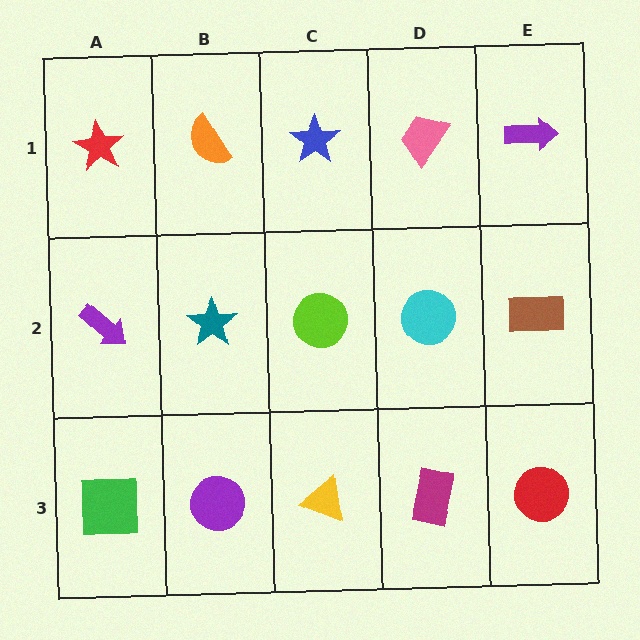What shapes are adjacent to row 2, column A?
A red star (row 1, column A), a green square (row 3, column A), a teal star (row 2, column B).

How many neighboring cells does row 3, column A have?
2.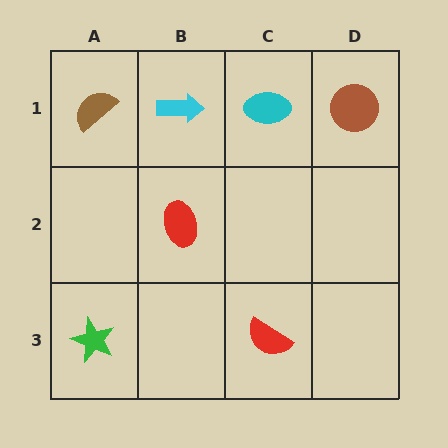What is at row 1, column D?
A brown circle.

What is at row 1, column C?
A cyan ellipse.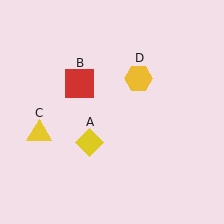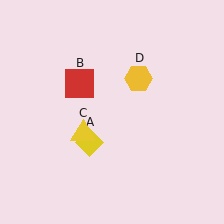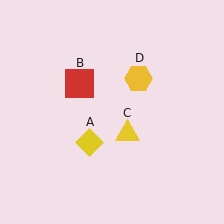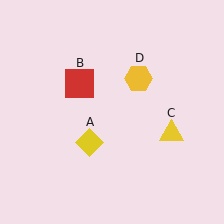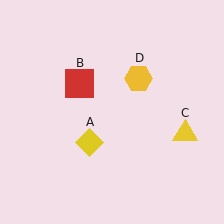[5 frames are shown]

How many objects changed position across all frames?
1 object changed position: yellow triangle (object C).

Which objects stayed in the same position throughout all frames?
Yellow diamond (object A) and red square (object B) and yellow hexagon (object D) remained stationary.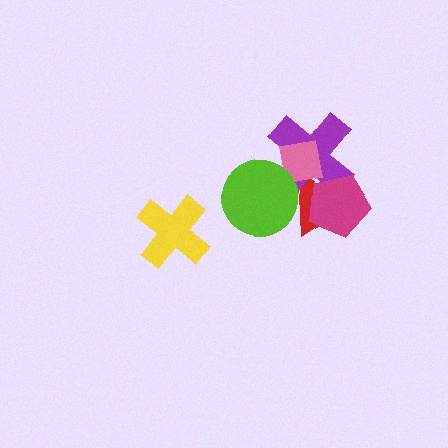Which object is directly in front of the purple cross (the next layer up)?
The pink square is directly in front of the purple cross.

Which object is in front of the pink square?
The lime circle is in front of the pink square.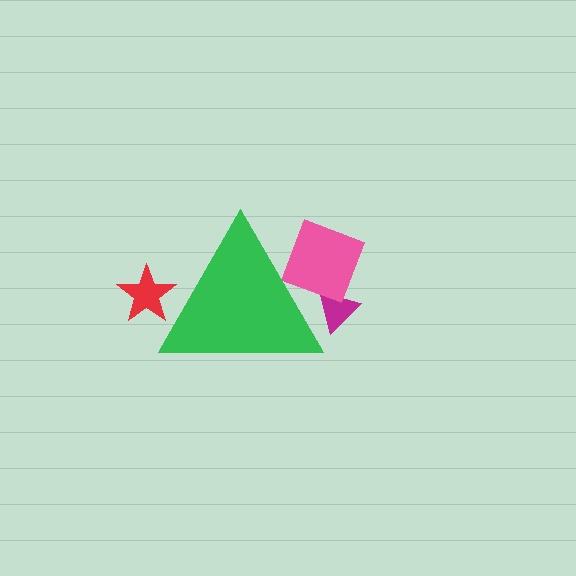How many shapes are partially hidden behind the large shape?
3 shapes are partially hidden.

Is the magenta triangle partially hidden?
Yes, the magenta triangle is partially hidden behind the green triangle.